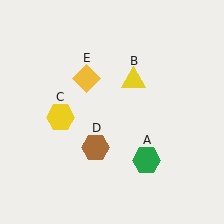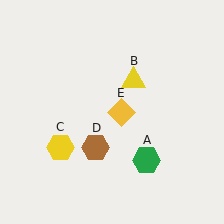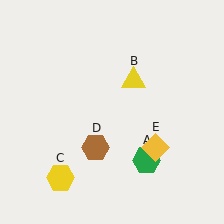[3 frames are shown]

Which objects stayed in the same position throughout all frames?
Green hexagon (object A) and yellow triangle (object B) and brown hexagon (object D) remained stationary.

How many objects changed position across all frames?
2 objects changed position: yellow hexagon (object C), yellow diamond (object E).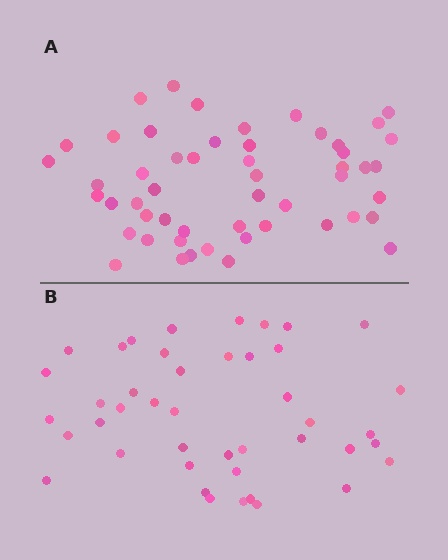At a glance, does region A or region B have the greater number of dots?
Region A (the top region) has more dots.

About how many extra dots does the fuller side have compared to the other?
Region A has roughly 8 or so more dots than region B.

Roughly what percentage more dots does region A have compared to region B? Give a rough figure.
About 20% more.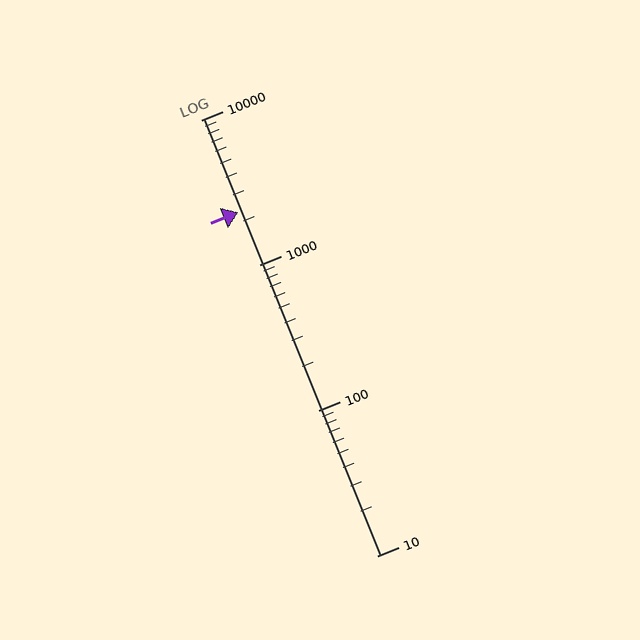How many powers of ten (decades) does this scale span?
The scale spans 3 decades, from 10 to 10000.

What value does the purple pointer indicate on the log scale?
The pointer indicates approximately 2300.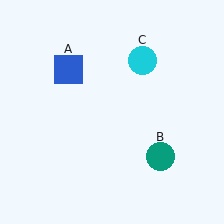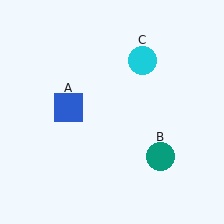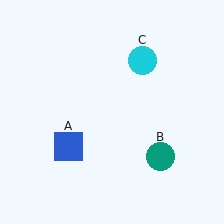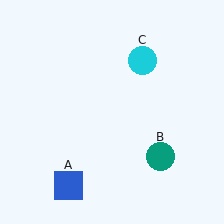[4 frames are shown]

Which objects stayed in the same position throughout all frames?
Teal circle (object B) and cyan circle (object C) remained stationary.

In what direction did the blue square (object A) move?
The blue square (object A) moved down.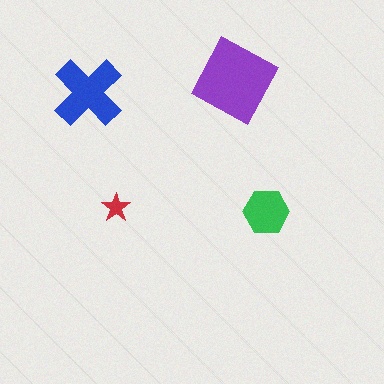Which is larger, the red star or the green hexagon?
The green hexagon.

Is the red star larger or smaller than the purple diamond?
Smaller.